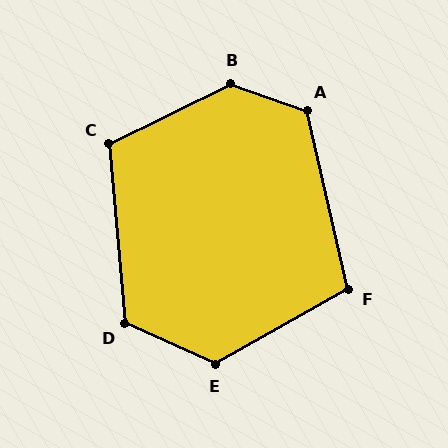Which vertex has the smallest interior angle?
F, at approximately 106 degrees.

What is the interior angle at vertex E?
Approximately 126 degrees (obtuse).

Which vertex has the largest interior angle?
B, at approximately 134 degrees.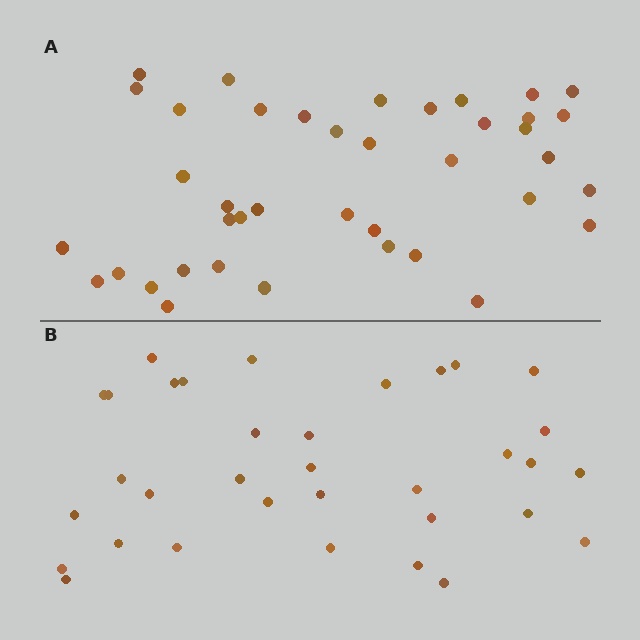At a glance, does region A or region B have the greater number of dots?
Region A (the top region) has more dots.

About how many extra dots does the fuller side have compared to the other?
Region A has about 6 more dots than region B.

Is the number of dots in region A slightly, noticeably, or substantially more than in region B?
Region A has only slightly more — the two regions are fairly close. The ratio is roughly 1.2 to 1.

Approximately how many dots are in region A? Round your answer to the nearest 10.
About 40 dots.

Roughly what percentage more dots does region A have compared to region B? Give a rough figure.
About 20% more.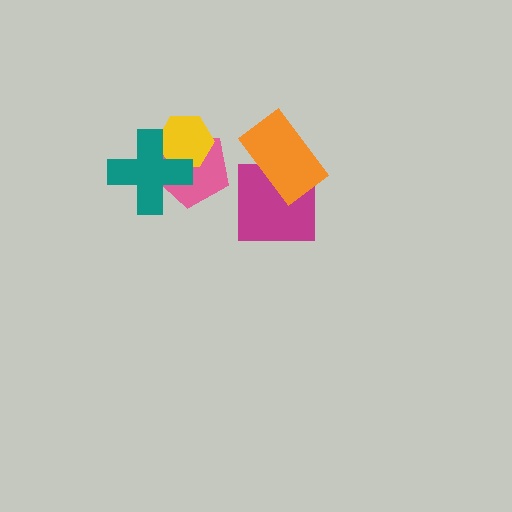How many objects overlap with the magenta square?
1 object overlaps with the magenta square.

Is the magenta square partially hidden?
Yes, it is partially covered by another shape.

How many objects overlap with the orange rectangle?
1 object overlaps with the orange rectangle.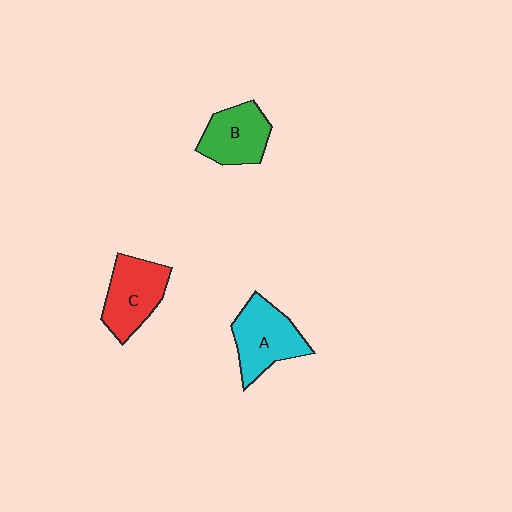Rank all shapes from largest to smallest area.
From largest to smallest: A (cyan), C (red), B (green).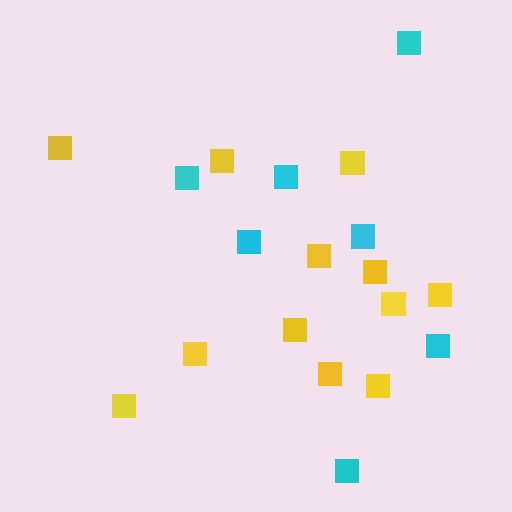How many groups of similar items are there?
There are 2 groups: one group of yellow squares (12) and one group of cyan squares (7).